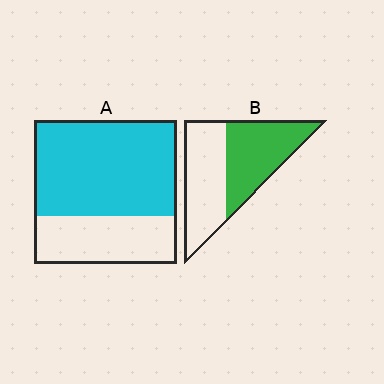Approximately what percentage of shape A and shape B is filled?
A is approximately 65% and B is approximately 50%.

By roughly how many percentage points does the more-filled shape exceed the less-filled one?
By roughly 15 percentage points (A over B).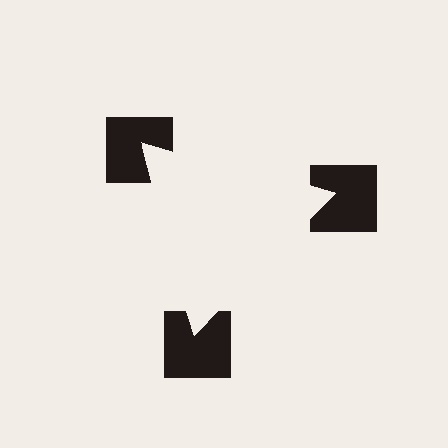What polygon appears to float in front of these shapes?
An illusory triangle — its edges are inferred from the aligned wedge cuts in the notched squares, not physically drawn.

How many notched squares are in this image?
There are 3 — one at each vertex of the illusory triangle.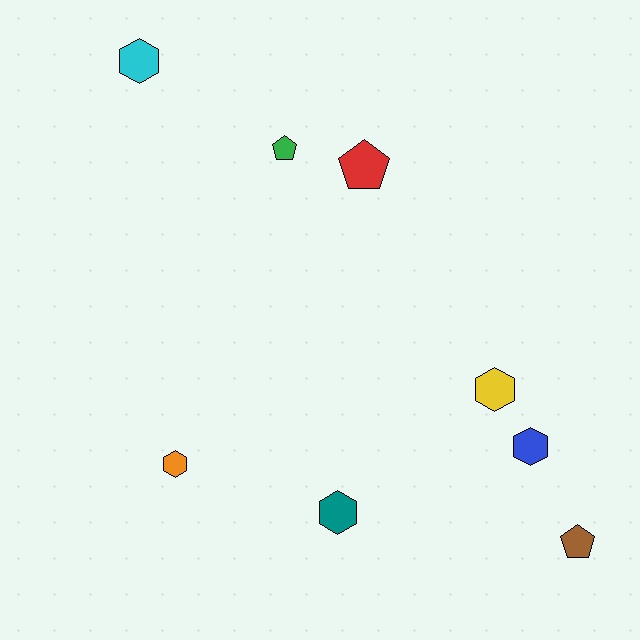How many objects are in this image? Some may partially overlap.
There are 8 objects.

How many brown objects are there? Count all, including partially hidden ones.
There is 1 brown object.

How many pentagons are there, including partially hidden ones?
There are 3 pentagons.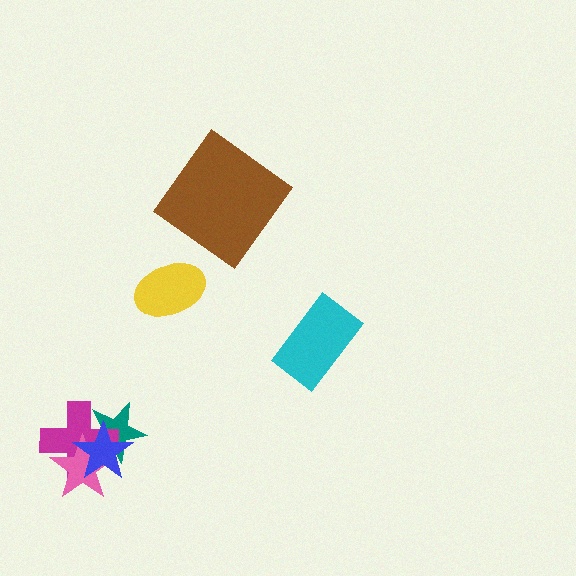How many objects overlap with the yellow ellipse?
0 objects overlap with the yellow ellipse.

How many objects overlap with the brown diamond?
0 objects overlap with the brown diamond.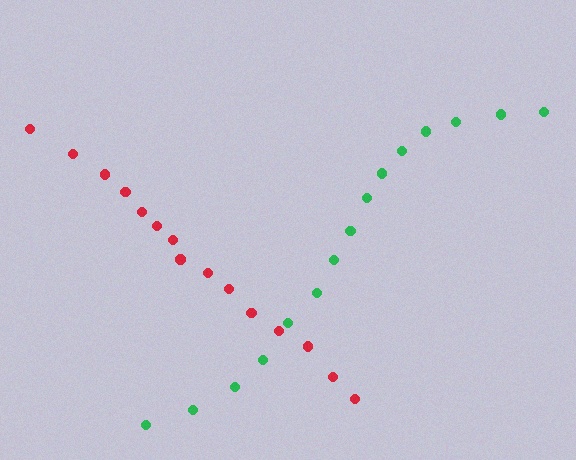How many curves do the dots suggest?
There are 2 distinct paths.